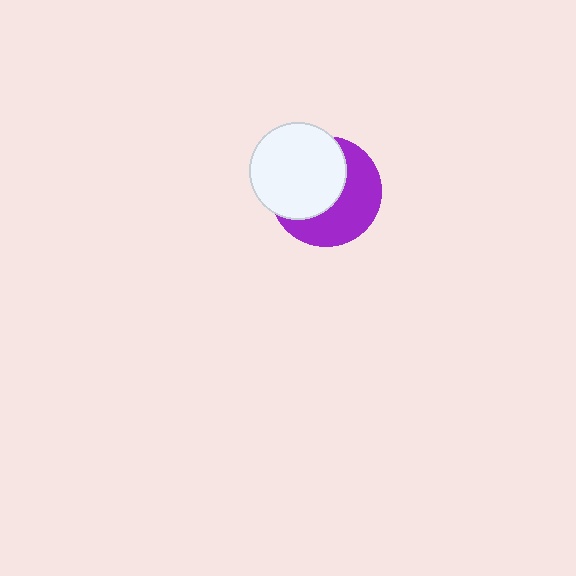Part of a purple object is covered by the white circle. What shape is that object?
It is a circle.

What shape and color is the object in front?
The object in front is a white circle.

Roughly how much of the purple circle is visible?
About half of it is visible (roughly 49%).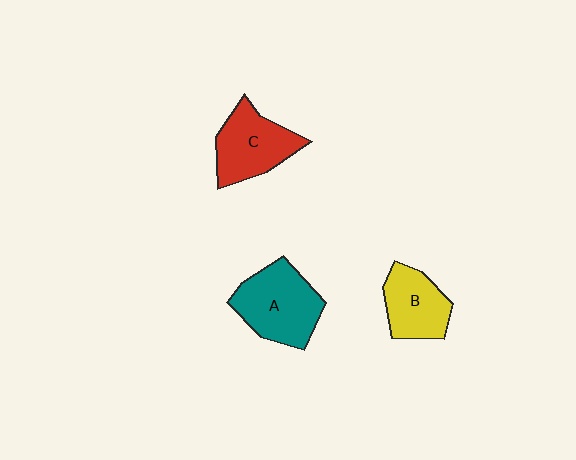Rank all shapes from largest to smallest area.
From largest to smallest: A (teal), C (red), B (yellow).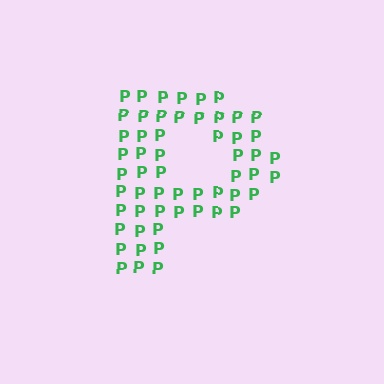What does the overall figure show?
The overall figure shows the letter P.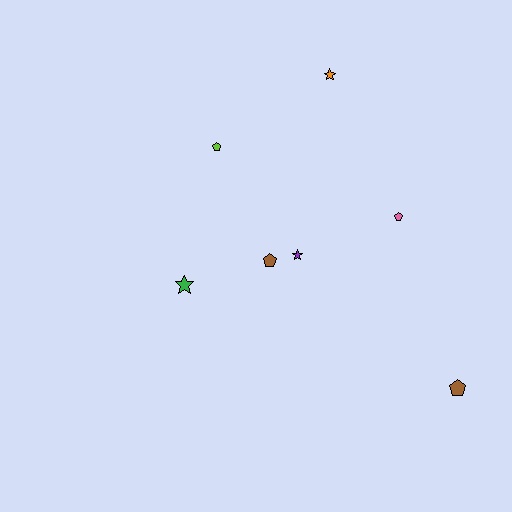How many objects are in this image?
There are 7 objects.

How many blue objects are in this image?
There are no blue objects.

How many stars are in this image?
There are 3 stars.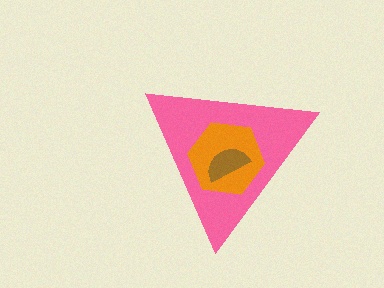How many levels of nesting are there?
3.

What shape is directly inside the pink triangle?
The orange hexagon.